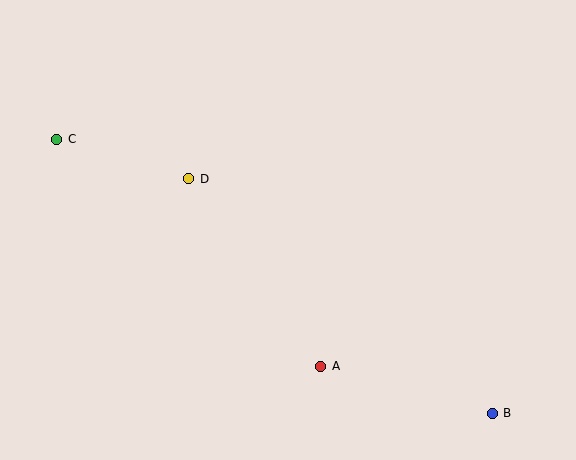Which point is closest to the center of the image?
Point D at (189, 179) is closest to the center.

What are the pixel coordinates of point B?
Point B is at (492, 413).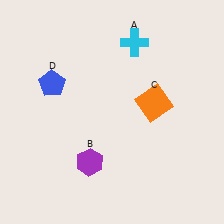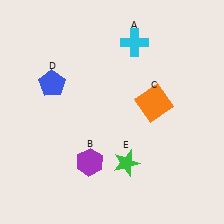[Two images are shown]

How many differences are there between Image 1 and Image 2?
There is 1 difference between the two images.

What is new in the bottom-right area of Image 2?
A green star (E) was added in the bottom-right area of Image 2.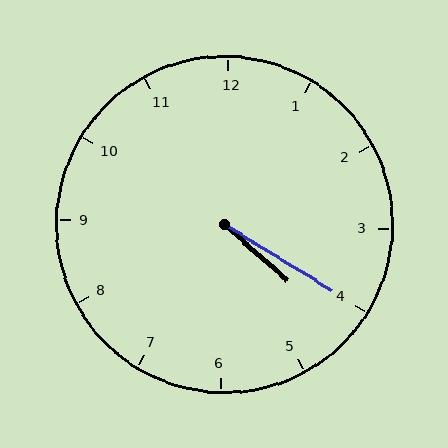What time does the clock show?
4:20.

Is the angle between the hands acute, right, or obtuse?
It is acute.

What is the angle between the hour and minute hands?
Approximately 10 degrees.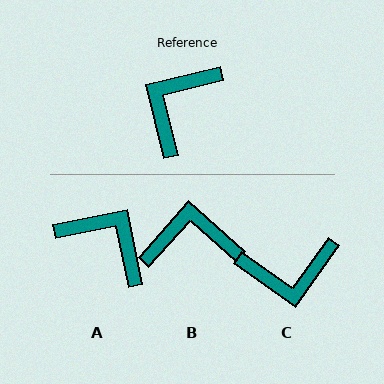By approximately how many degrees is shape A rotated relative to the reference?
Approximately 92 degrees clockwise.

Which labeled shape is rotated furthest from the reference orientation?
C, about 131 degrees away.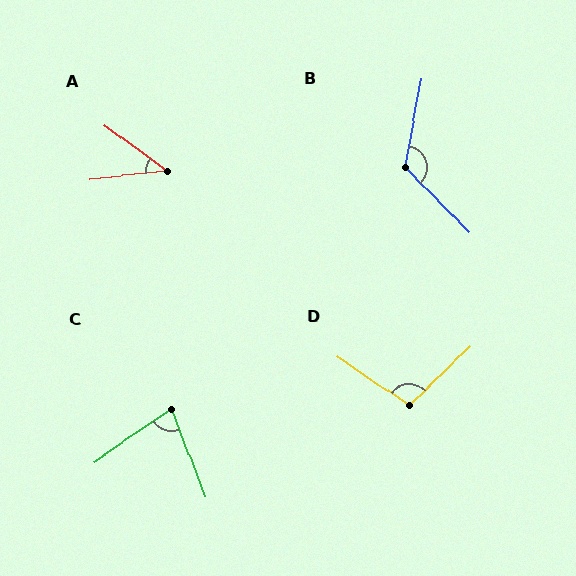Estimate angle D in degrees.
Approximately 102 degrees.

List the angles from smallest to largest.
A (43°), C (76°), D (102°), B (125°).